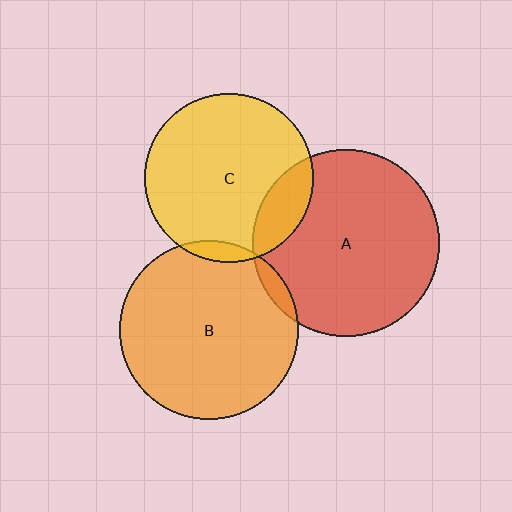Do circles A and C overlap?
Yes.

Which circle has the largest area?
Circle A (red).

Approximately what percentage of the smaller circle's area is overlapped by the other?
Approximately 15%.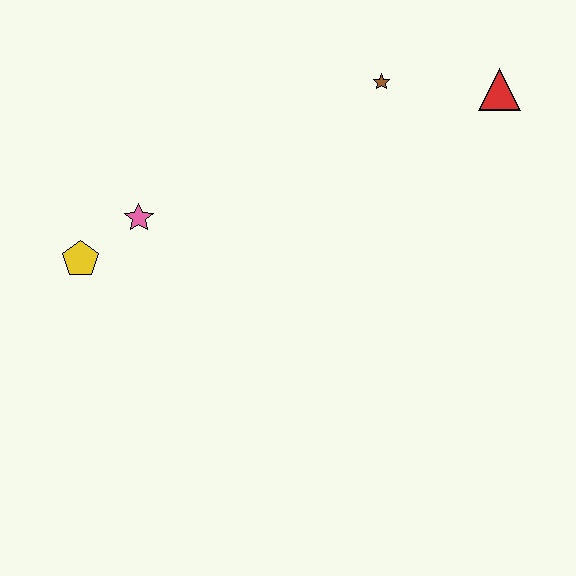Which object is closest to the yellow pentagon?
The pink star is closest to the yellow pentagon.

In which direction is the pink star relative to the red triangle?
The pink star is to the left of the red triangle.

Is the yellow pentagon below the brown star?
Yes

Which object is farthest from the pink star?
The red triangle is farthest from the pink star.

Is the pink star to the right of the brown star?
No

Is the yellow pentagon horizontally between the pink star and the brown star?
No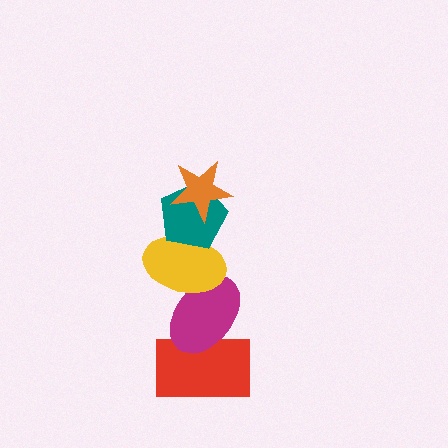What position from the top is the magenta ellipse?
The magenta ellipse is 4th from the top.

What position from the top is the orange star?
The orange star is 1st from the top.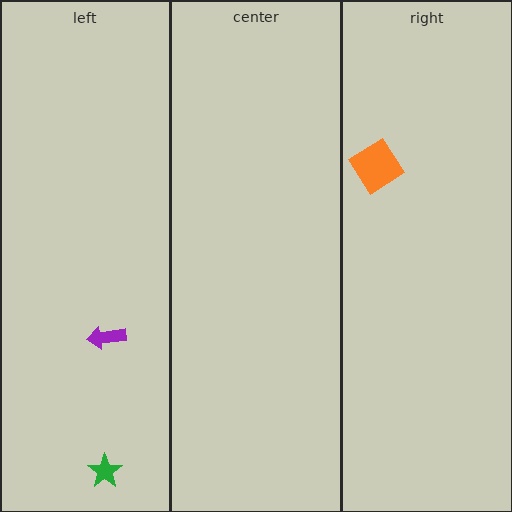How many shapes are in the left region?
2.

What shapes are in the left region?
The green star, the purple arrow.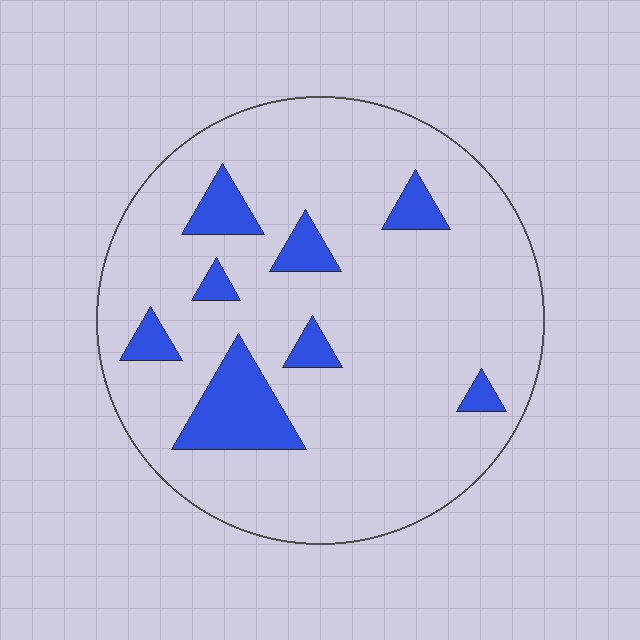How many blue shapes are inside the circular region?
8.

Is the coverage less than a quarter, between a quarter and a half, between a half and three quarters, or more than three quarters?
Less than a quarter.